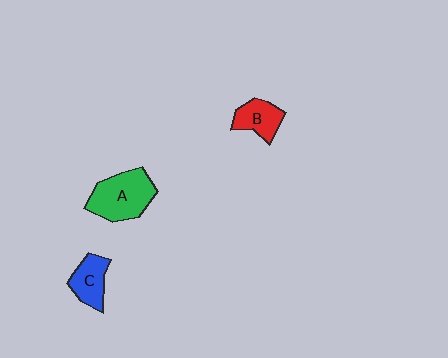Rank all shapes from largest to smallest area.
From largest to smallest: A (green), C (blue), B (red).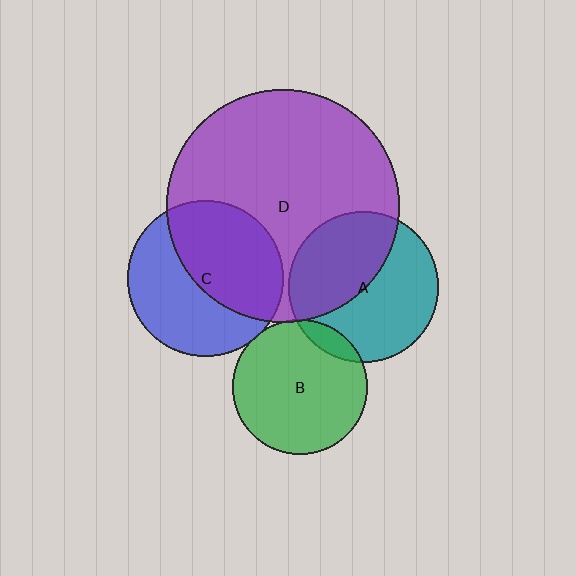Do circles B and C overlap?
Yes.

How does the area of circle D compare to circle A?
Approximately 2.4 times.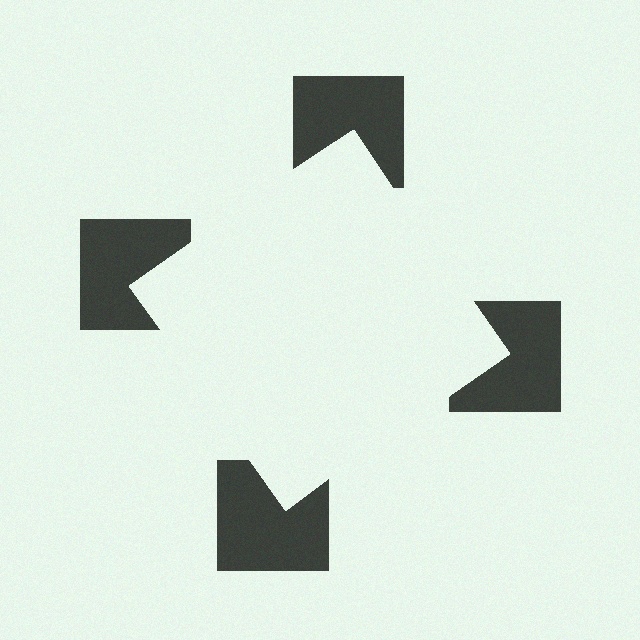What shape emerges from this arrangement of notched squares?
An illusory square — its edges are inferred from the aligned wedge cuts in the notched squares, not physically drawn.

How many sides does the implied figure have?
4 sides.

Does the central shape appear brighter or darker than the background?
It typically appears slightly brighter than the background, even though no actual brightness change is drawn.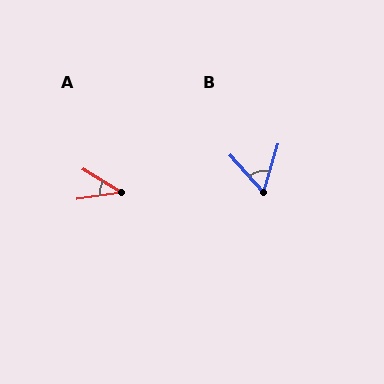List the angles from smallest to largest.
A (40°), B (59°).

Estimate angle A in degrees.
Approximately 40 degrees.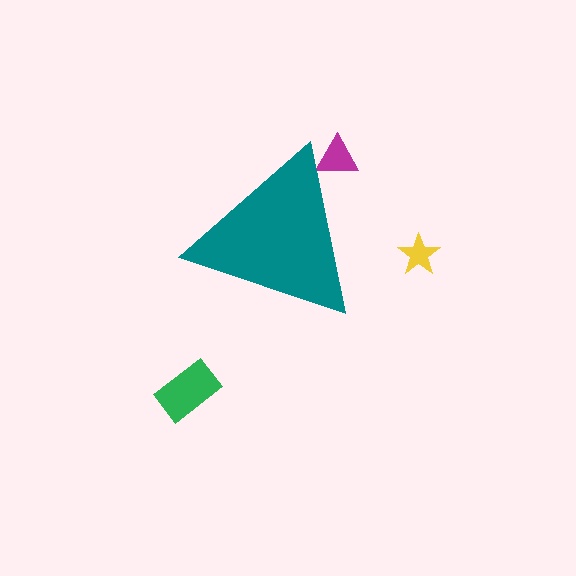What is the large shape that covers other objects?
A teal triangle.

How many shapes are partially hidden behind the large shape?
1 shape is partially hidden.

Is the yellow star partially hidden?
No, the yellow star is fully visible.